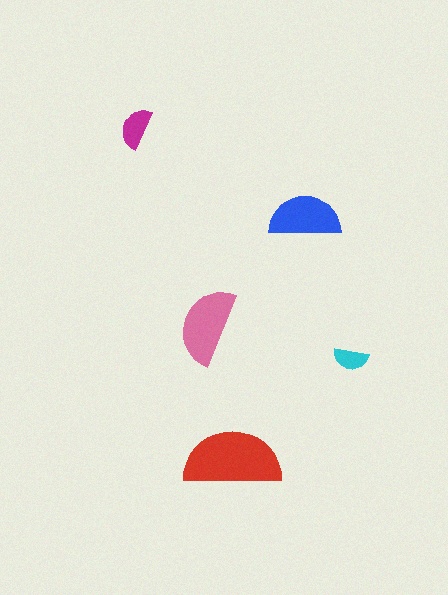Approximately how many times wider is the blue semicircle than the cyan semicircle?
About 2 times wider.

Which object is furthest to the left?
The magenta semicircle is leftmost.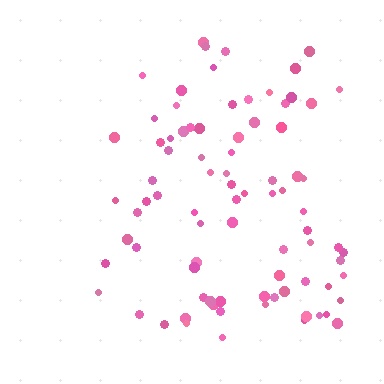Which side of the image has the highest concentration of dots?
The right.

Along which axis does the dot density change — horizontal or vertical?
Horizontal.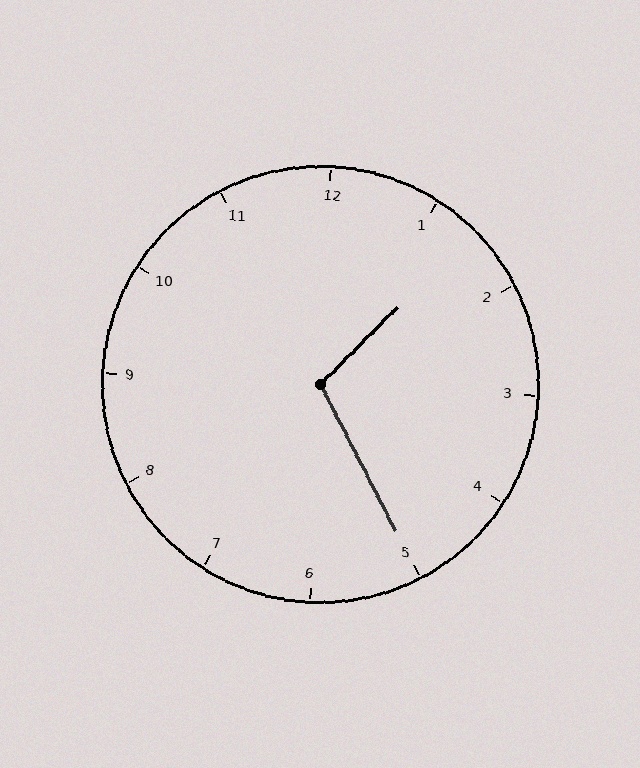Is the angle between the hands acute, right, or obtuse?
It is obtuse.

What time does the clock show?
1:25.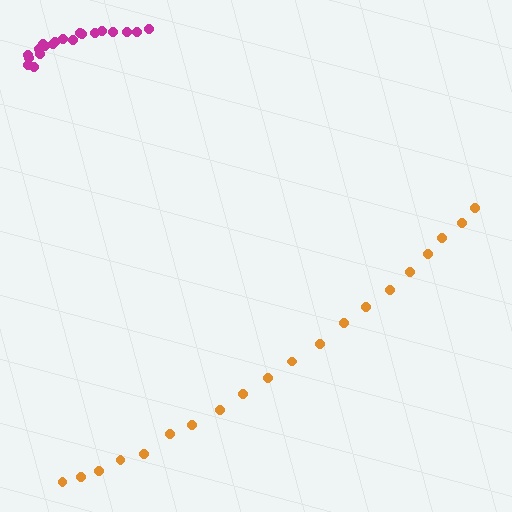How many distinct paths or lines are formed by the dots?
There are 2 distinct paths.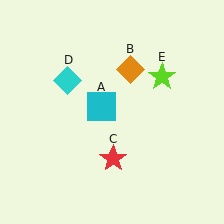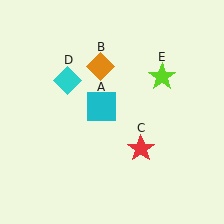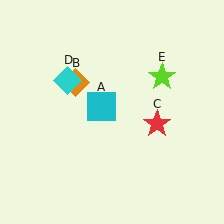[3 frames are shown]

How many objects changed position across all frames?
2 objects changed position: orange diamond (object B), red star (object C).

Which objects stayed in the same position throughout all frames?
Cyan square (object A) and cyan diamond (object D) and lime star (object E) remained stationary.